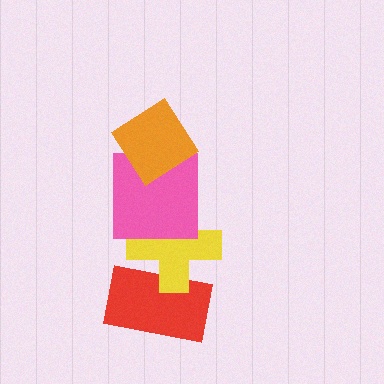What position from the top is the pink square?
The pink square is 2nd from the top.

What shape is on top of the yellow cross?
The pink square is on top of the yellow cross.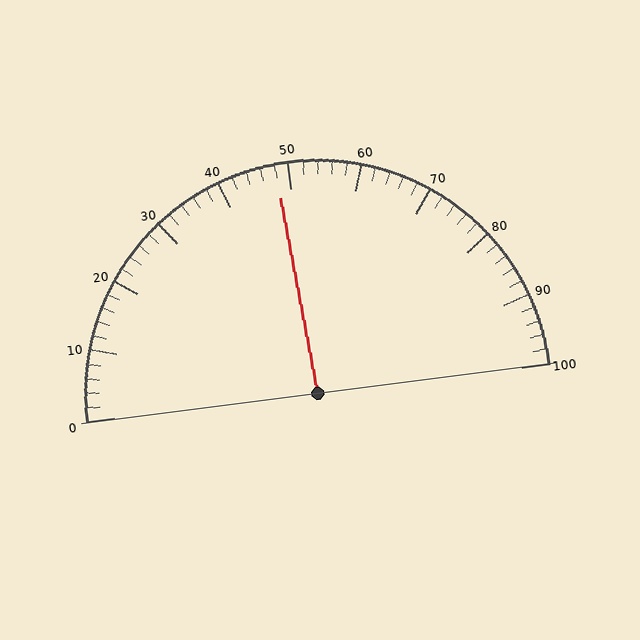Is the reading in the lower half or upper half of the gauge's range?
The reading is in the lower half of the range (0 to 100).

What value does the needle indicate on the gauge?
The needle indicates approximately 48.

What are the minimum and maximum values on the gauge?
The gauge ranges from 0 to 100.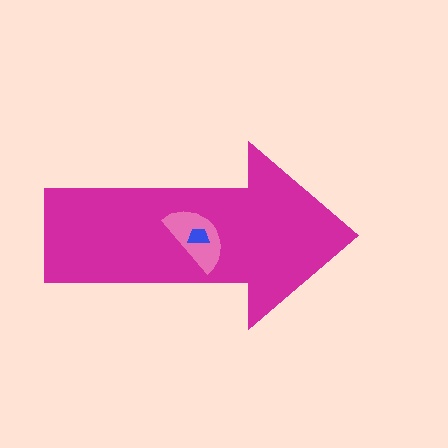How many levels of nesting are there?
3.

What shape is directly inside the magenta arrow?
The pink semicircle.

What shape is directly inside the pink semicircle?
The blue trapezoid.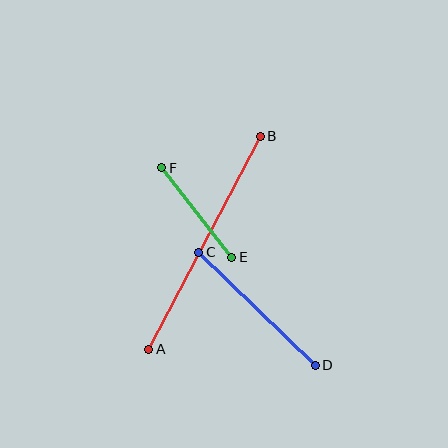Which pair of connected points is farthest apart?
Points A and B are farthest apart.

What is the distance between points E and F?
The distance is approximately 114 pixels.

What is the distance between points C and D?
The distance is approximately 162 pixels.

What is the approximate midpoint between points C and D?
The midpoint is at approximately (257, 309) pixels.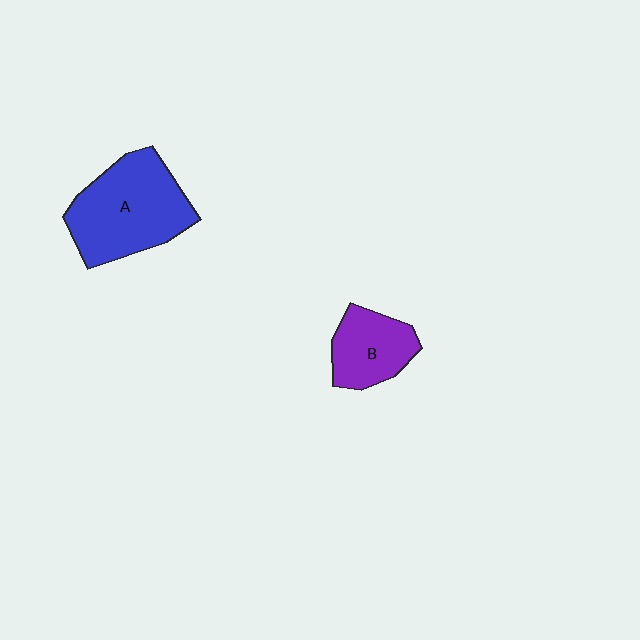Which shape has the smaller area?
Shape B (purple).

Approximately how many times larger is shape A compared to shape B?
Approximately 1.8 times.